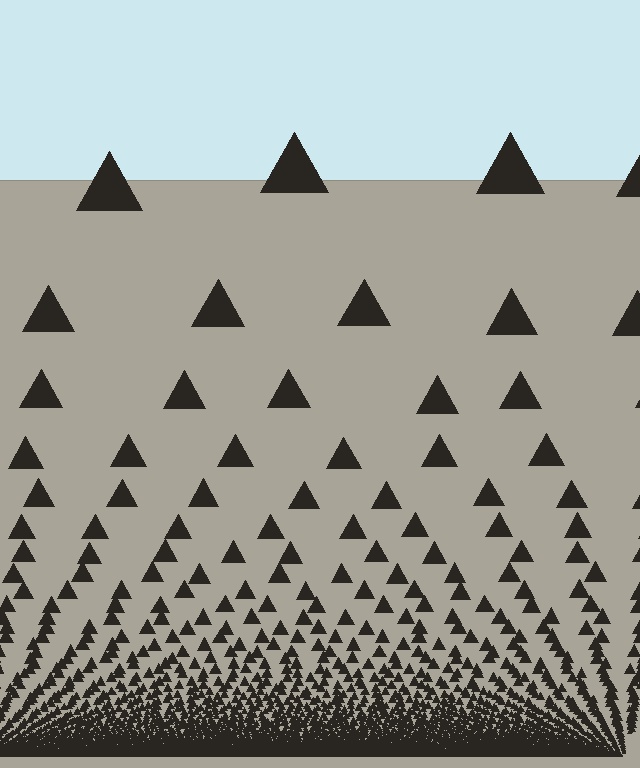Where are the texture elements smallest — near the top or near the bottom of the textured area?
Near the bottom.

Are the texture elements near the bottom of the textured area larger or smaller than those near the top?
Smaller. The gradient is inverted — elements near the bottom are smaller and denser.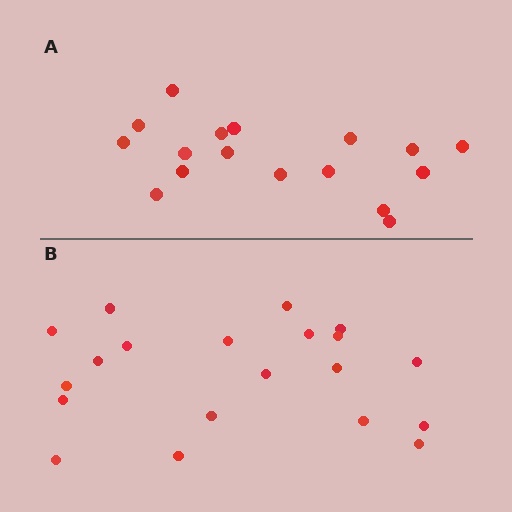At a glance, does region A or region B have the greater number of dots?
Region B (the bottom region) has more dots.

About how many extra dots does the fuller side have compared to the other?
Region B has just a few more — roughly 2 or 3 more dots than region A.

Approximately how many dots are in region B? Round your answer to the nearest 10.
About 20 dots.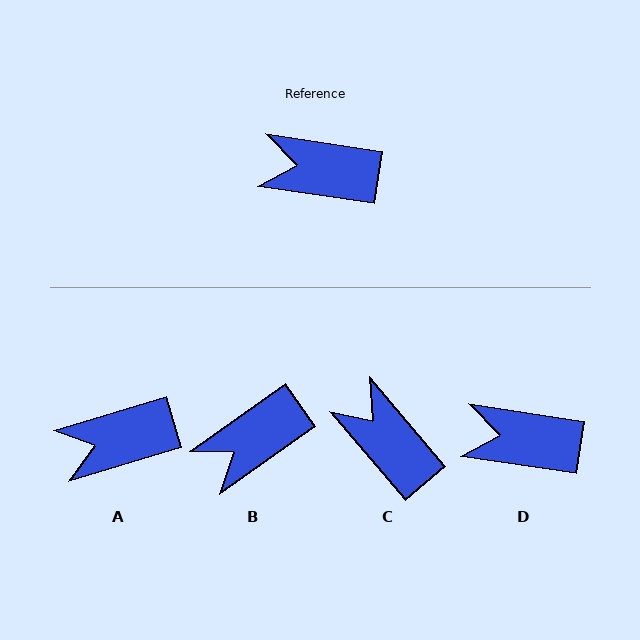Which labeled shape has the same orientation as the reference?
D.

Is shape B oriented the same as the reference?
No, it is off by about 44 degrees.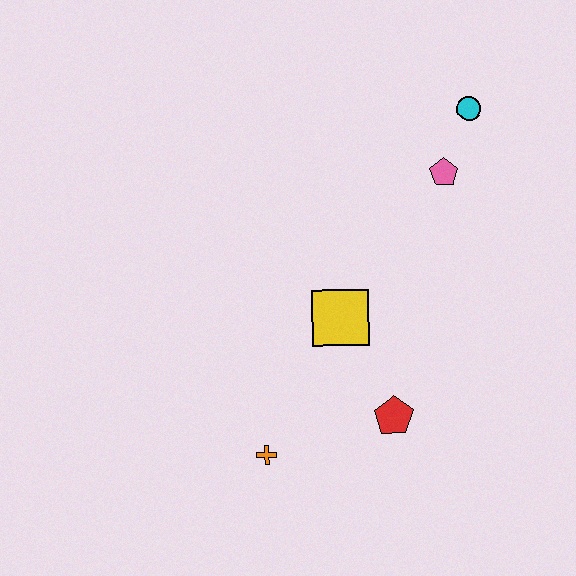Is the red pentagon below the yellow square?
Yes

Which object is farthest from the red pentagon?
The cyan circle is farthest from the red pentagon.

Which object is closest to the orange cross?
The red pentagon is closest to the orange cross.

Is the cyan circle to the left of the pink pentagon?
No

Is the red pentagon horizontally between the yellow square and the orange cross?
No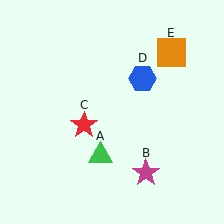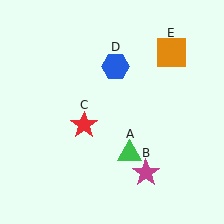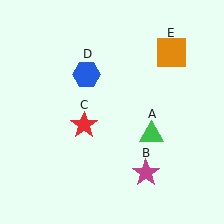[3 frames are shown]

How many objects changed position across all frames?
2 objects changed position: green triangle (object A), blue hexagon (object D).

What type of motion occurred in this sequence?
The green triangle (object A), blue hexagon (object D) rotated counterclockwise around the center of the scene.